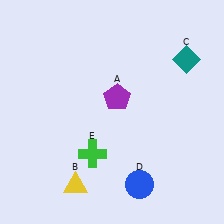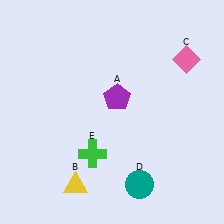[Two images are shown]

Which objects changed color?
C changed from teal to pink. D changed from blue to teal.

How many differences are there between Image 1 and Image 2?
There are 2 differences between the two images.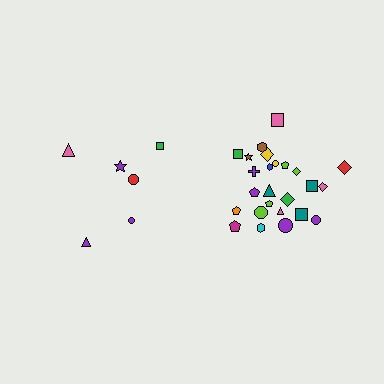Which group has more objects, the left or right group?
The right group.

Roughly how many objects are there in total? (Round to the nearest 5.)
Roughly 30 objects in total.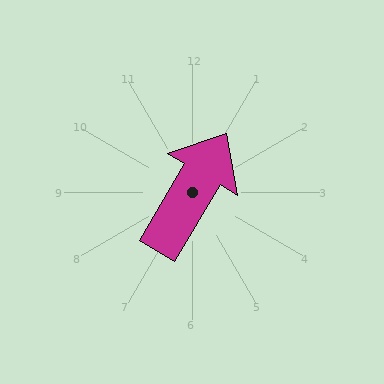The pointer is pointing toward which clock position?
Roughly 1 o'clock.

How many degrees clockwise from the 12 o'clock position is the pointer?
Approximately 31 degrees.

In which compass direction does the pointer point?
Northeast.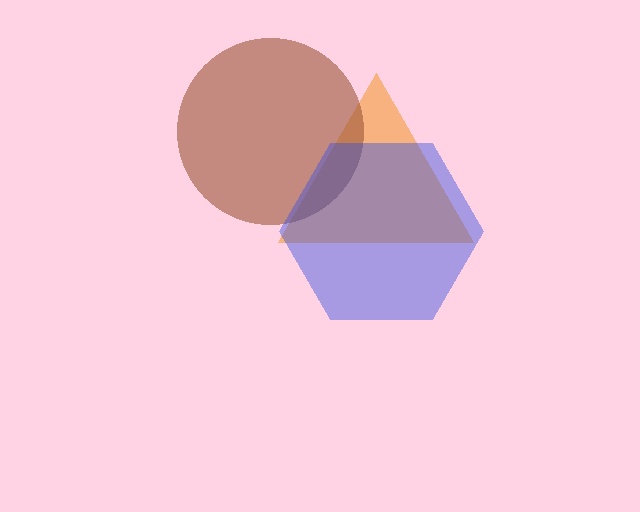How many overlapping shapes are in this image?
There are 3 overlapping shapes in the image.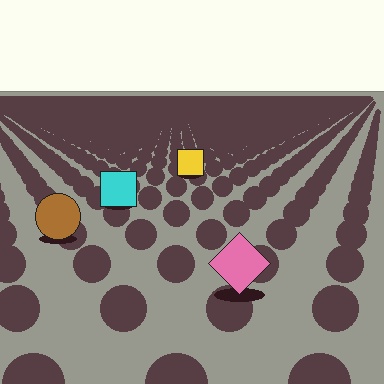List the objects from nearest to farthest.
From nearest to farthest: the pink diamond, the brown circle, the cyan square, the yellow square.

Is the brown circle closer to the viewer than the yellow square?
Yes. The brown circle is closer — you can tell from the texture gradient: the ground texture is coarser near it.